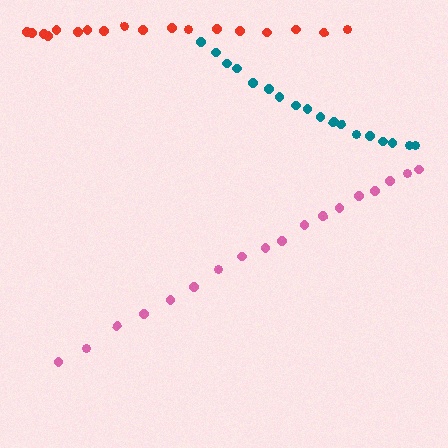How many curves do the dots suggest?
There are 3 distinct paths.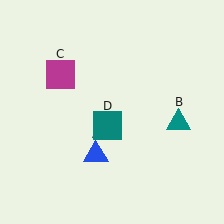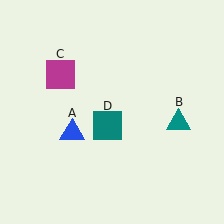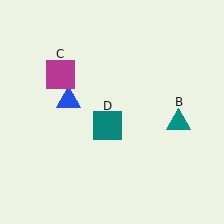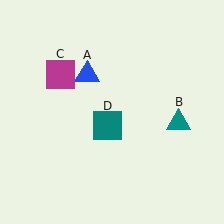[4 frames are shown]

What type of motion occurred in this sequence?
The blue triangle (object A) rotated clockwise around the center of the scene.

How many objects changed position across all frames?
1 object changed position: blue triangle (object A).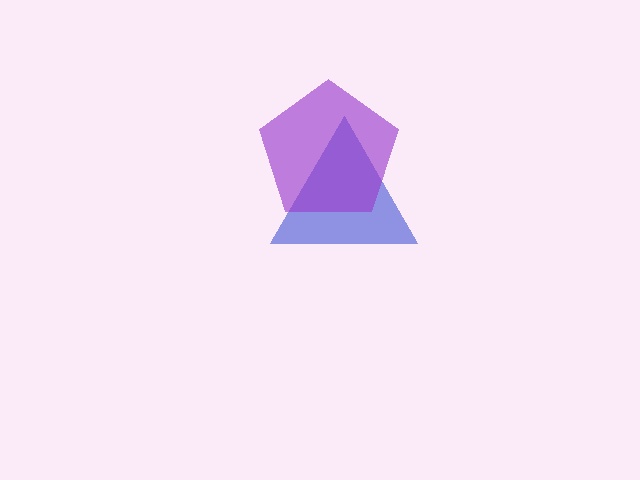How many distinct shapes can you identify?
There are 2 distinct shapes: a blue triangle, a purple pentagon.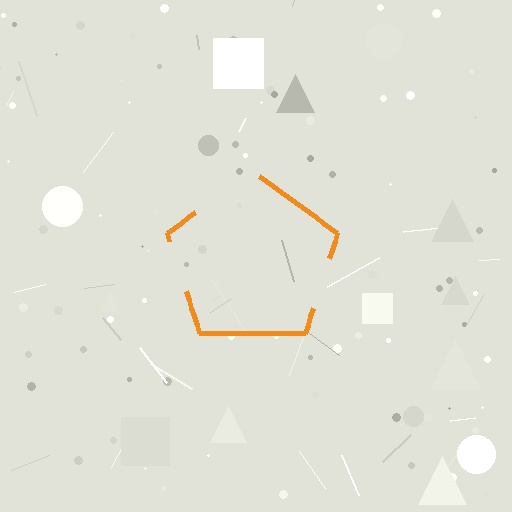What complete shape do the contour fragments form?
The contour fragments form a pentagon.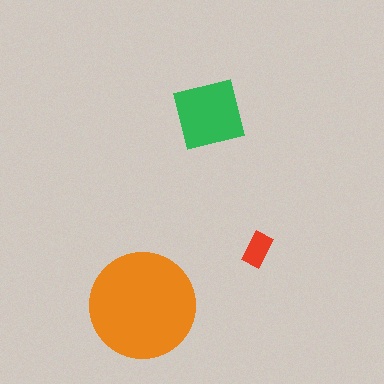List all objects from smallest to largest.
The red rectangle, the green square, the orange circle.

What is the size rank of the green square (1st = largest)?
2nd.